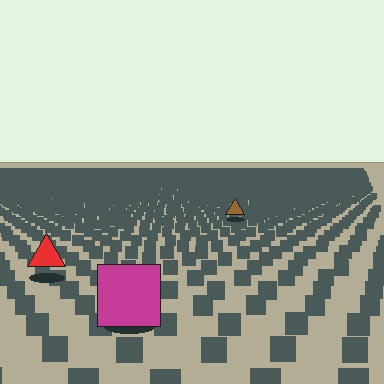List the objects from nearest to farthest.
From nearest to farthest: the magenta square, the red triangle, the brown triangle.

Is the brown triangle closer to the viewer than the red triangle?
No. The red triangle is closer — you can tell from the texture gradient: the ground texture is coarser near it.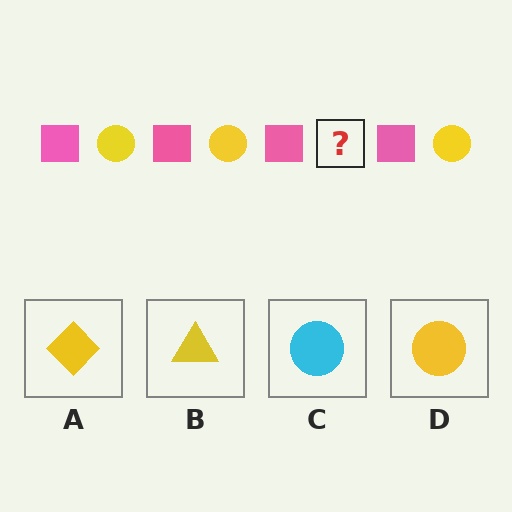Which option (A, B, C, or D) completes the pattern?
D.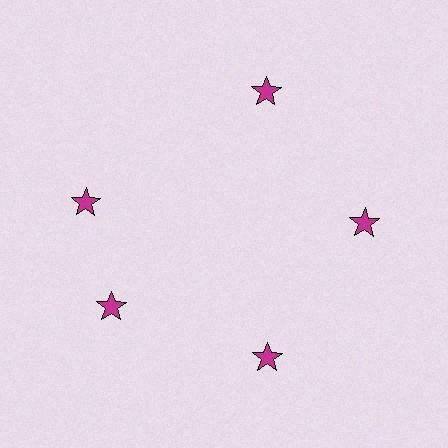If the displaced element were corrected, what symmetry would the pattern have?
It would have 5-fold rotational symmetry — the pattern would map onto itself every 72 degrees.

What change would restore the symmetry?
The symmetry would be restored by rotating it back into even spacing with its neighbors so that all 5 stars sit at equal angles and equal distance from the center.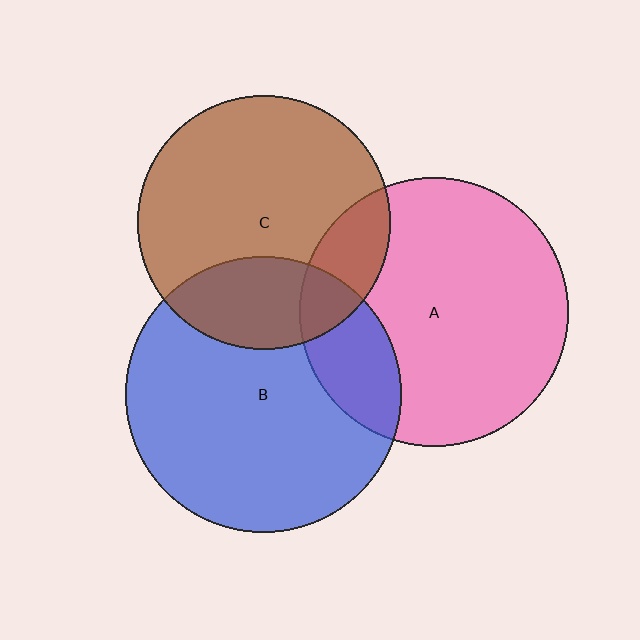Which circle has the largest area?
Circle B (blue).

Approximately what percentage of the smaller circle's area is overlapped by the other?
Approximately 25%.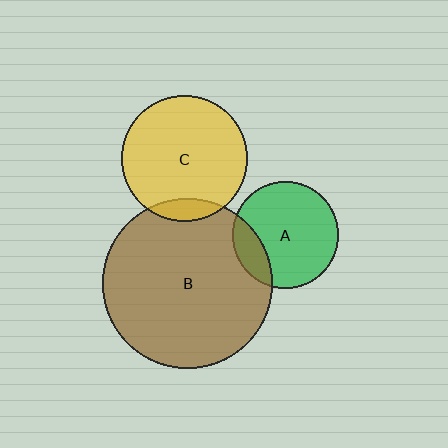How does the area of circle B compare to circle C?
Approximately 1.8 times.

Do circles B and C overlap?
Yes.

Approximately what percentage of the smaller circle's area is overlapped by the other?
Approximately 10%.